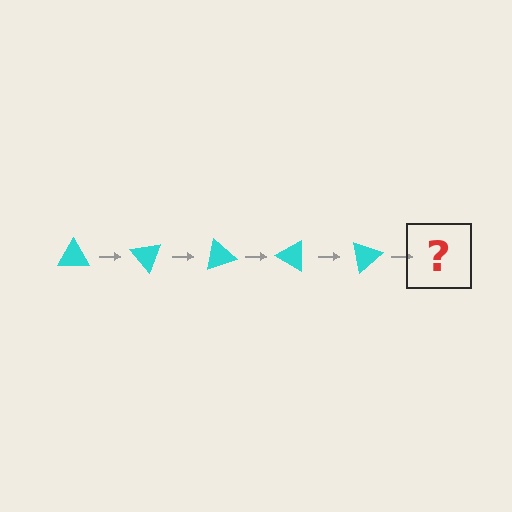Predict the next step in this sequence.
The next step is a cyan triangle rotated 250 degrees.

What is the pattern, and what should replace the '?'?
The pattern is that the triangle rotates 50 degrees each step. The '?' should be a cyan triangle rotated 250 degrees.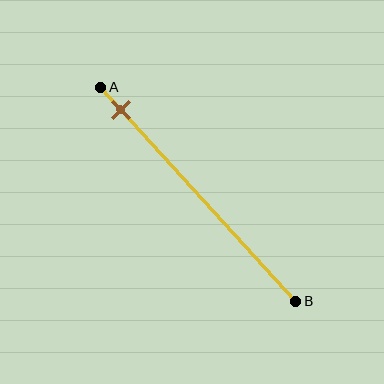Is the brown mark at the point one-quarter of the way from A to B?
No, the mark is at about 10% from A, not at the 25% one-quarter point.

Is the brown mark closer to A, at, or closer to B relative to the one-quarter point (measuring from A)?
The brown mark is closer to point A than the one-quarter point of segment AB.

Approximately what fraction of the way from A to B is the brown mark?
The brown mark is approximately 10% of the way from A to B.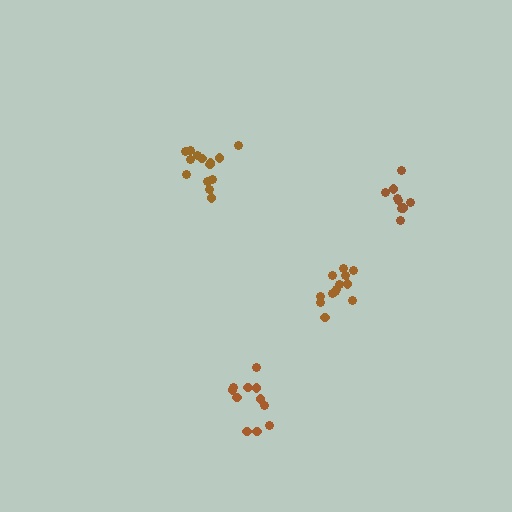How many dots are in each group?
Group 1: 13 dots, Group 2: 11 dots, Group 3: 9 dots, Group 4: 14 dots (47 total).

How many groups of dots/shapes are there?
There are 4 groups.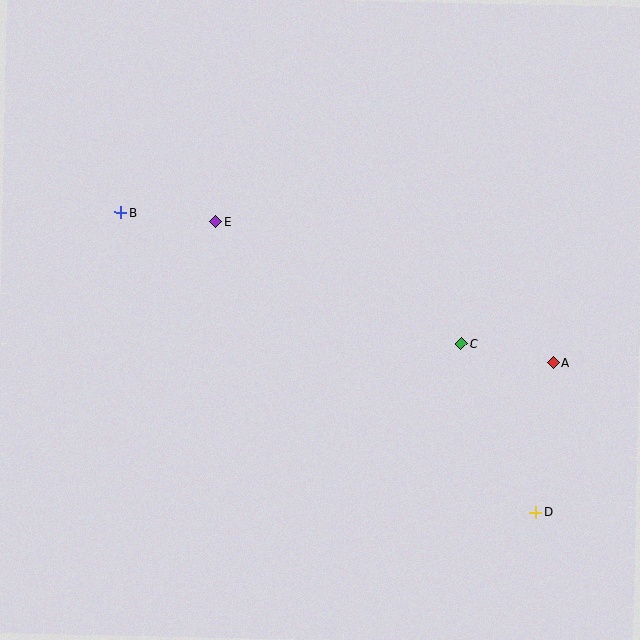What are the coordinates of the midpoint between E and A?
The midpoint between E and A is at (385, 292).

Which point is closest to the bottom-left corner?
Point B is closest to the bottom-left corner.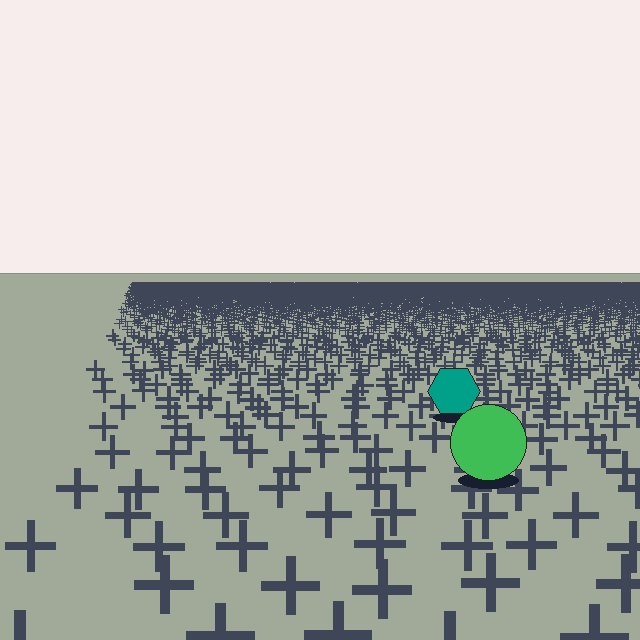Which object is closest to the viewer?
The green circle is closest. The texture marks near it are larger and more spread out.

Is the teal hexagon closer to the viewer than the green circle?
No. The green circle is closer — you can tell from the texture gradient: the ground texture is coarser near it.